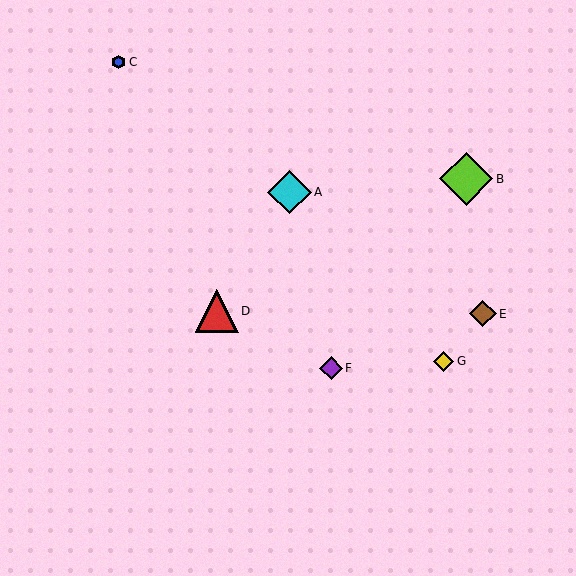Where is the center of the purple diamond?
The center of the purple diamond is at (331, 368).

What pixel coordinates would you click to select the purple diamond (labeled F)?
Click at (331, 368) to select the purple diamond F.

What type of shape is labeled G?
Shape G is a yellow diamond.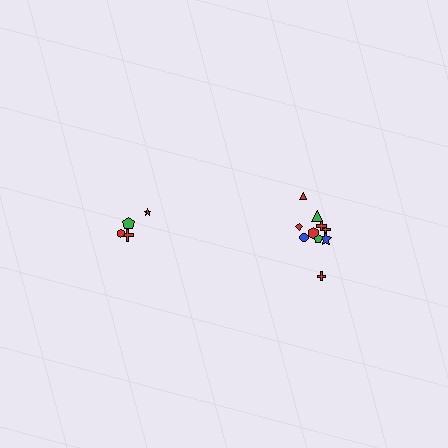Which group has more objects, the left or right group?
The right group.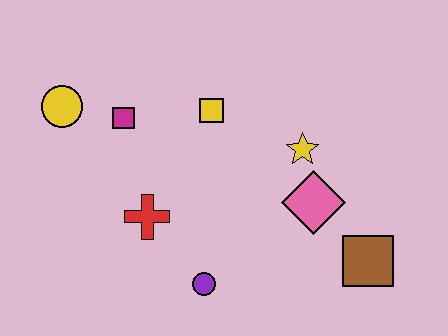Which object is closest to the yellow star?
The pink diamond is closest to the yellow star.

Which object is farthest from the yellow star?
The yellow circle is farthest from the yellow star.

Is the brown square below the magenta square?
Yes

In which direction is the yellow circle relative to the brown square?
The yellow circle is to the left of the brown square.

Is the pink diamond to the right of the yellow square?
Yes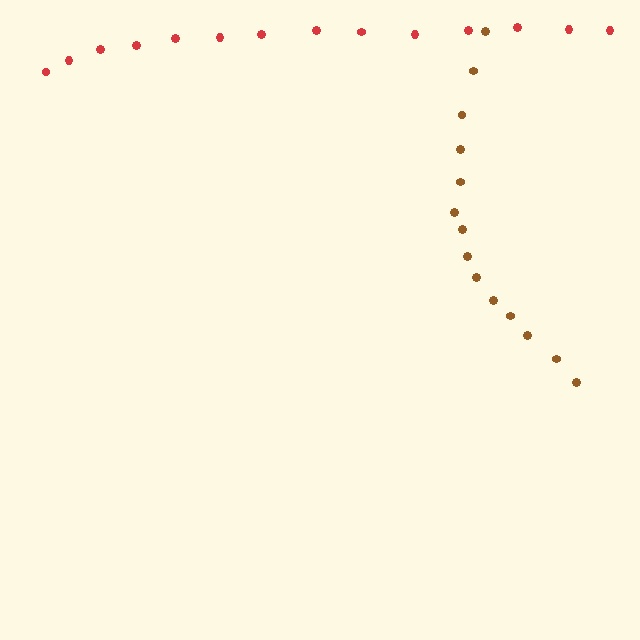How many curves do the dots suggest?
There are 2 distinct paths.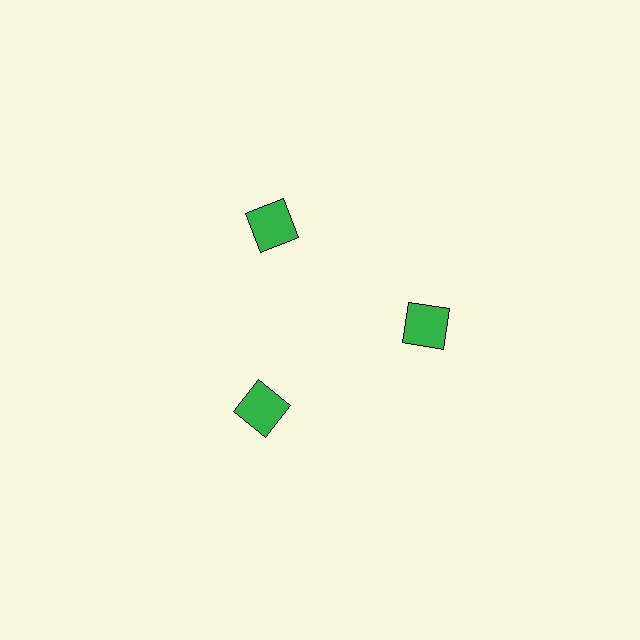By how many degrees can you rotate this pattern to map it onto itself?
The pattern maps onto itself every 120 degrees of rotation.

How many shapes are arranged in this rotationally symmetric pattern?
There are 3 shapes, arranged in 3 groups of 1.